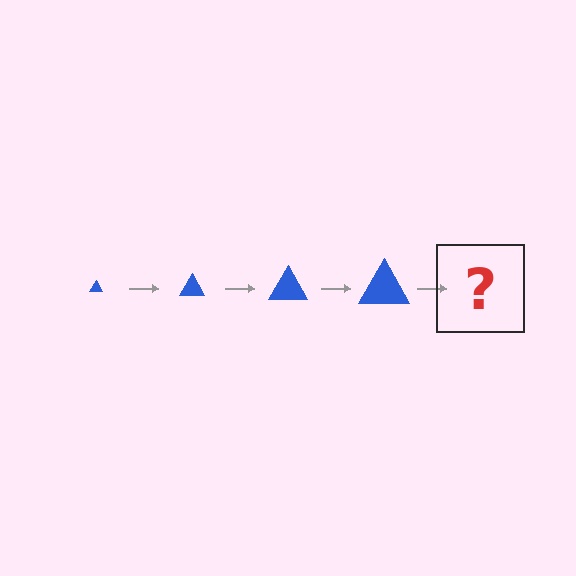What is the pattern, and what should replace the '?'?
The pattern is that the triangle gets progressively larger each step. The '?' should be a blue triangle, larger than the previous one.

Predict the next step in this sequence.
The next step is a blue triangle, larger than the previous one.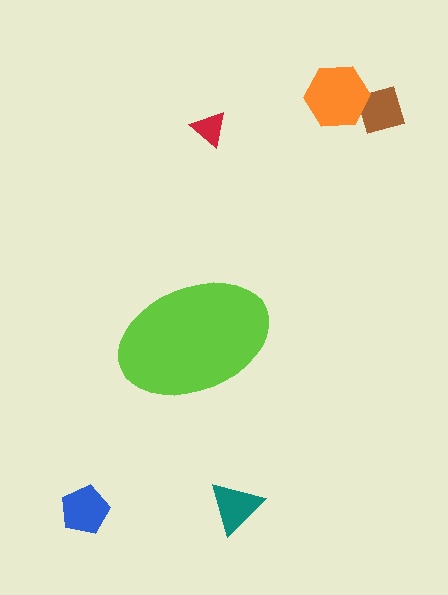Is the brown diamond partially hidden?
No, the brown diamond is fully visible.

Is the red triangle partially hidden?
No, the red triangle is fully visible.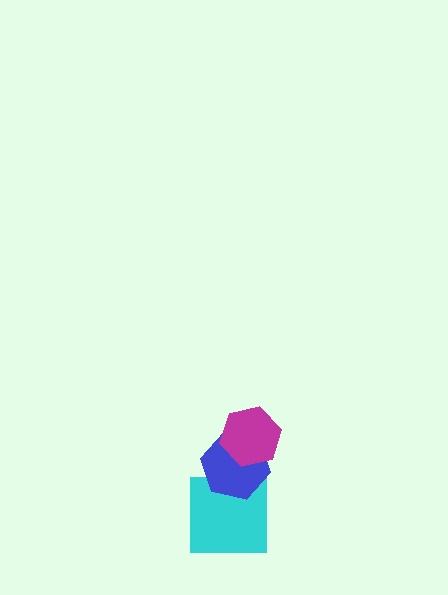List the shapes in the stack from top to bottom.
From top to bottom: the magenta hexagon, the blue hexagon, the cyan square.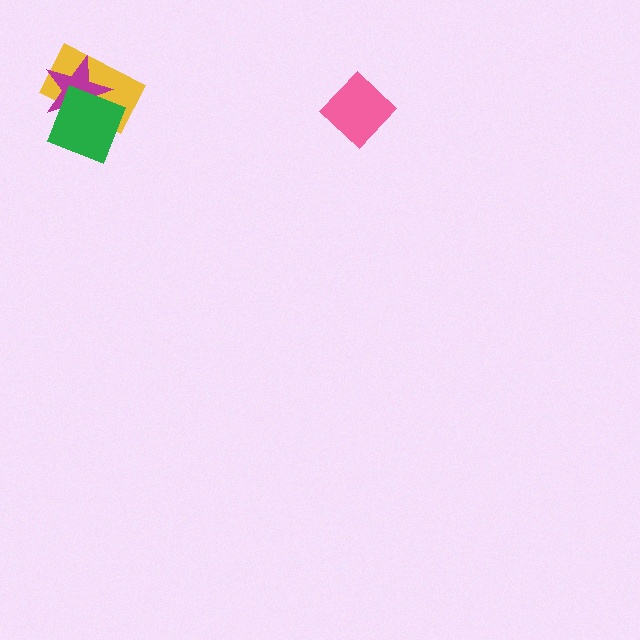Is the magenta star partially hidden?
Yes, it is partially covered by another shape.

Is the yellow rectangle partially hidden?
Yes, it is partially covered by another shape.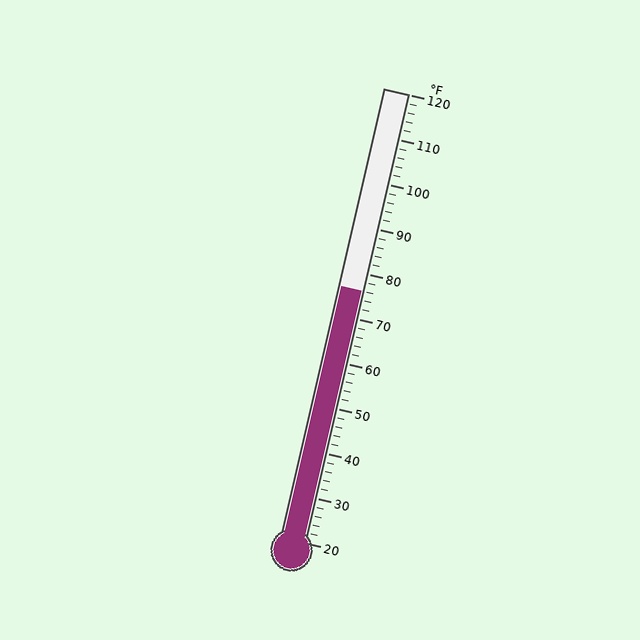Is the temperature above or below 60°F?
The temperature is above 60°F.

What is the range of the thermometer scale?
The thermometer scale ranges from 20°F to 120°F.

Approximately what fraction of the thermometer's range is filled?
The thermometer is filled to approximately 55% of its range.